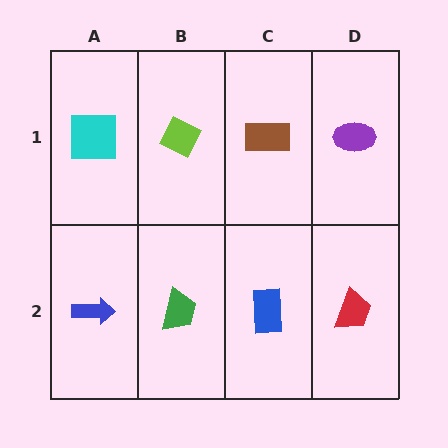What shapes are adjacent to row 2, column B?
A lime diamond (row 1, column B), a blue arrow (row 2, column A), a blue rectangle (row 2, column C).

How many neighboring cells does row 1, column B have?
3.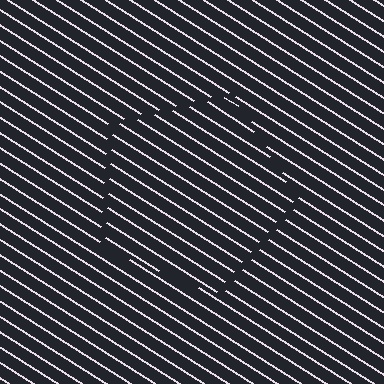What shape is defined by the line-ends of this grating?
An illusory pentagon. The interior of the shape contains the same grating, shifted by half a period — the contour is defined by the phase discontinuity where line-ends from the inner and outer gratings abut.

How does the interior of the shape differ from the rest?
The interior of the shape contains the same grating, shifted by half a period — the contour is defined by the phase discontinuity where line-ends from the inner and outer gratings abut.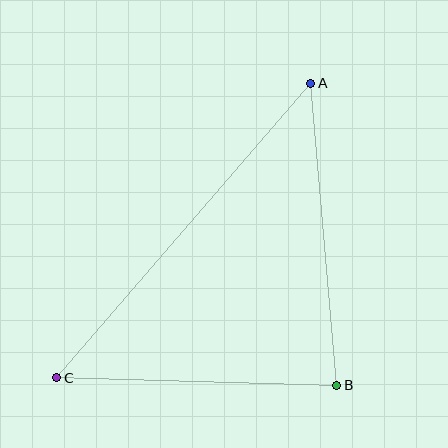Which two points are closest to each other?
Points B and C are closest to each other.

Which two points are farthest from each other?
Points A and C are farthest from each other.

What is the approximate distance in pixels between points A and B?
The distance between A and B is approximately 303 pixels.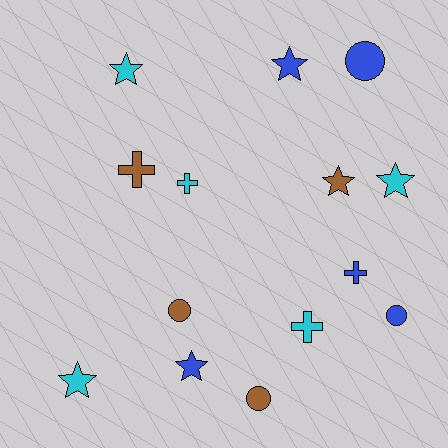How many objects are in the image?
There are 14 objects.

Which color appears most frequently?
Blue, with 5 objects.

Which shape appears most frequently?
Star, with 6 objects.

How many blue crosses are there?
There is 1 blue cross.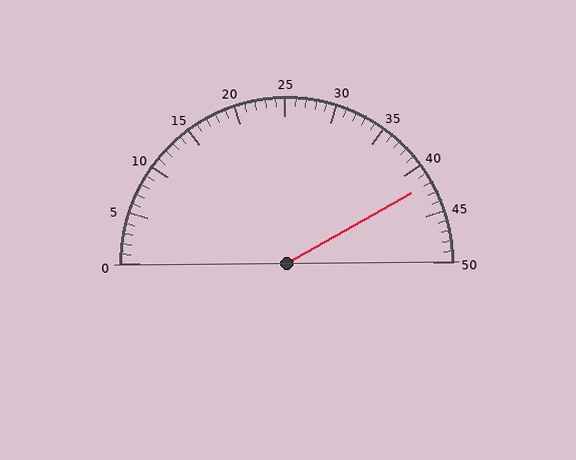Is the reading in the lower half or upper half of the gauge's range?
The reading is in the upper half of the range (0 to 50).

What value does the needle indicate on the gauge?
The needle indicates approximately 42.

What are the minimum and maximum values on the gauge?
The gauge ranges from 0 to 50.